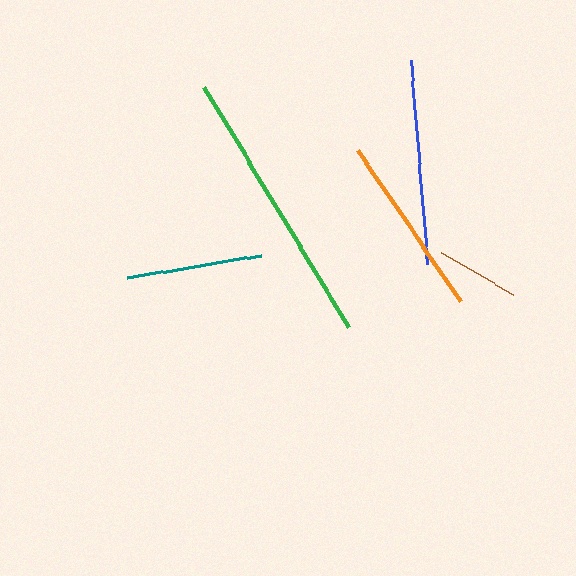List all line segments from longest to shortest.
From longest to shortest: green, blue, orange, teal, brown.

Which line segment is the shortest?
The brown line is the shortest at approximately 83 pixels.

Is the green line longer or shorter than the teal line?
The green line is longer than the teal line.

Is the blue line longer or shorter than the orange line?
The blue line is longer than the orange line.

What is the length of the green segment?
The green segment is approximately 280 pixels long.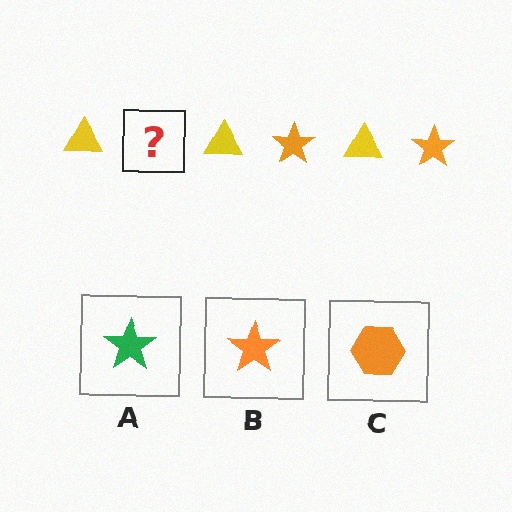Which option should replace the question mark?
Option B.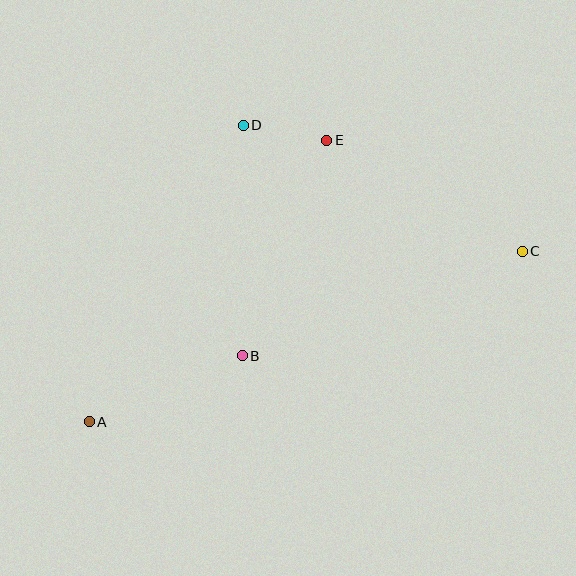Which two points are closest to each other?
Points D and E are closest to each other.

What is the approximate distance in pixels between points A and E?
The distance between A and E is approximately 369 pixels.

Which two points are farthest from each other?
Points A and C are farthest from each other.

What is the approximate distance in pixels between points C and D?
The distance between C and D is approximately 306 pixels.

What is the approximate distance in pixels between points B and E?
The distance between B and E is approximately 232 pixels.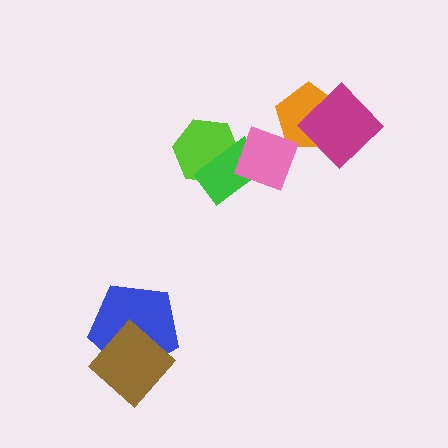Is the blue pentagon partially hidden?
Yes, it is partially covered by another shape.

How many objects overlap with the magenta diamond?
1 object overlaps with the magenta diamond.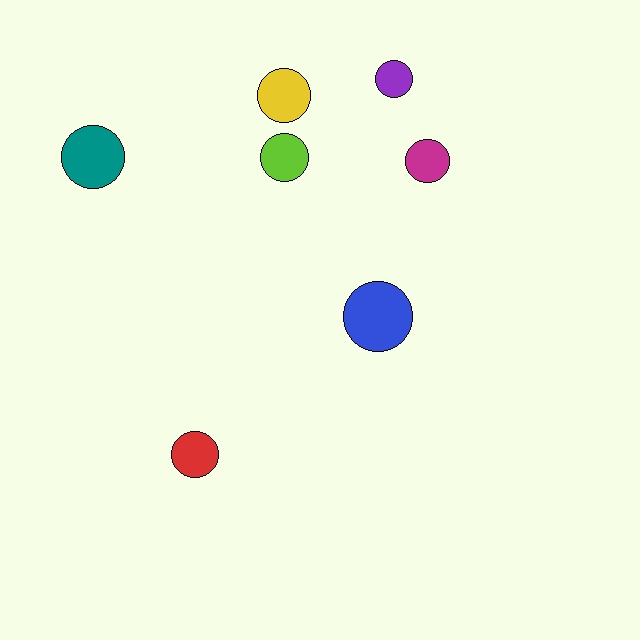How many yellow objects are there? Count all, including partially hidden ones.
There is 1 yellow object.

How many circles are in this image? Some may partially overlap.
There are 7 circles.